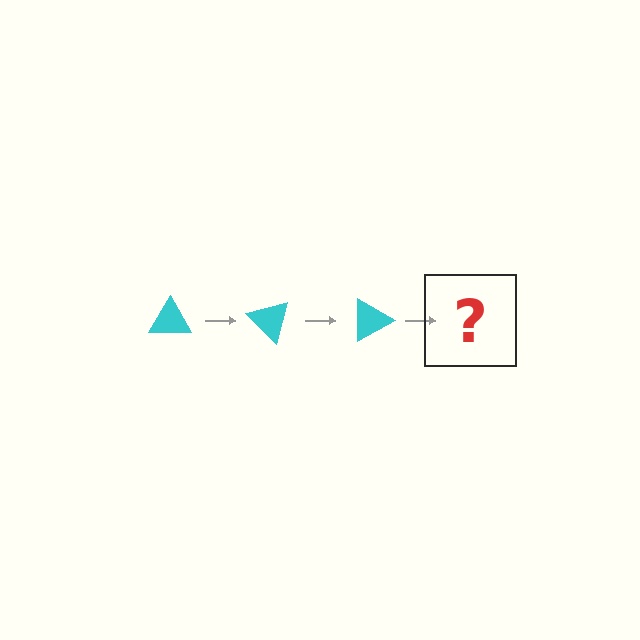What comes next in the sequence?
The next element should be a cyan triangle rotated 135 degrees.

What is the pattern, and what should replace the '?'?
The pattern is that the triangle rotates 45 degrees each step. The '?' should be a cyan triangle rotated 135 degrees.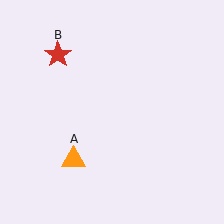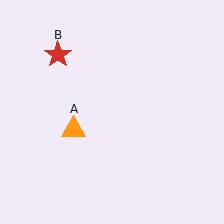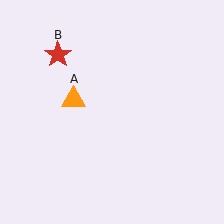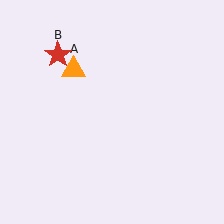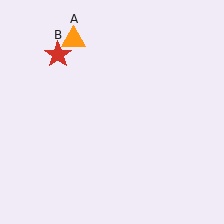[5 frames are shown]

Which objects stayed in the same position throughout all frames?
Red star (object B) remained stationary.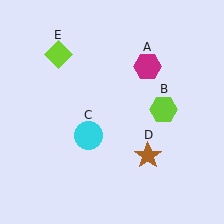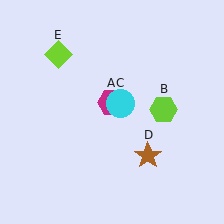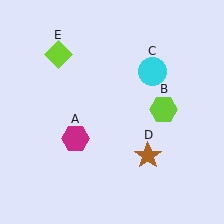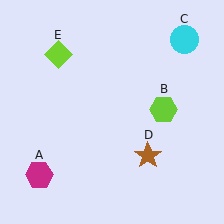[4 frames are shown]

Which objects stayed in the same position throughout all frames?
Lime hexagon (object B) and brown star (object D) and lime diamond (object E) remained stationary.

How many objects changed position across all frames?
2 objects changed position: magenta hexagon (object A), cyan circle (object C).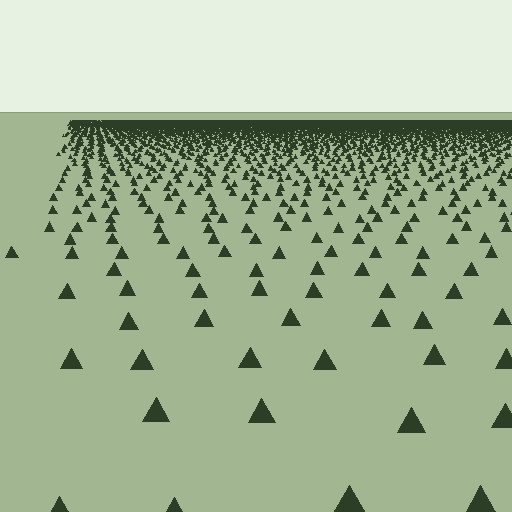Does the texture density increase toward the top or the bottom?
Density increases toward the top.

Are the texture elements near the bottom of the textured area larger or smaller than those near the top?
Larger. Near the bottom, elements are closer to the viewer and appear at a bigger on-screen size.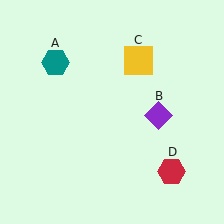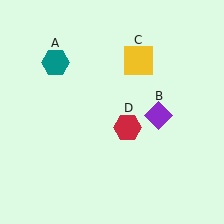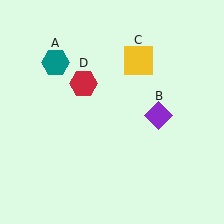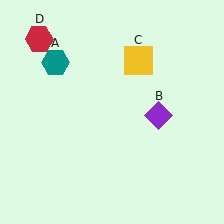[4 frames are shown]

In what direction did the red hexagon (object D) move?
The red hexagon (object D) moved up and to the left.